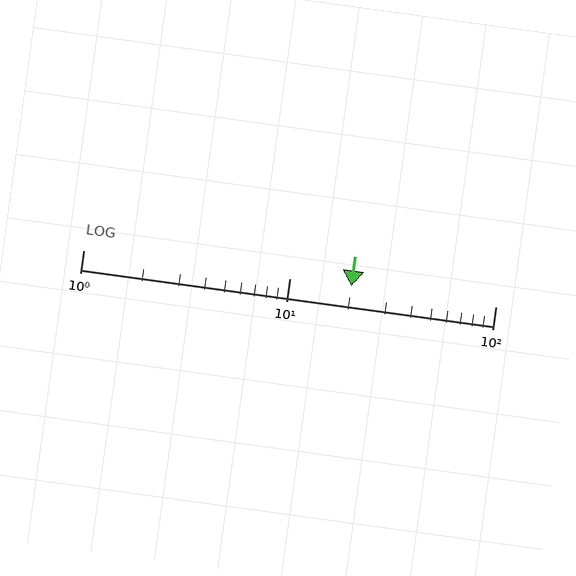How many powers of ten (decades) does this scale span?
The scale spans 2 decades, from 1 to 100.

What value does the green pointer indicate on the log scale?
The pointer indicates approximately 20.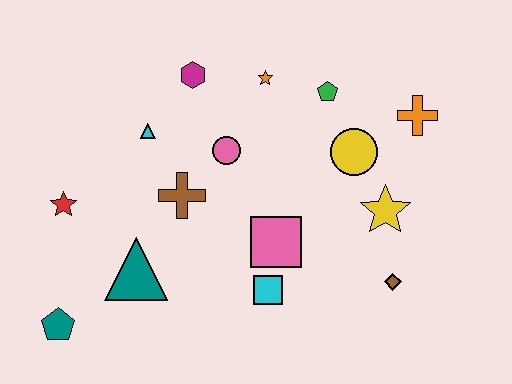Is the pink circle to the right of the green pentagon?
No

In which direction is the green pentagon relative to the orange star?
The green pentagon is to the right of the orange star.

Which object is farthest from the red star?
The orange cross is farthest from the red star.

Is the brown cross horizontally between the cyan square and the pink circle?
No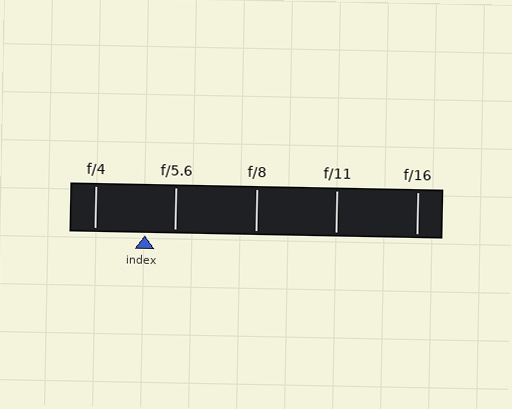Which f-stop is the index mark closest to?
The index mark is closest to f/5.6.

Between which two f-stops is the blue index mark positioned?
The index mark is between f/4 and f/5.6.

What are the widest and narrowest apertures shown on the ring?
The widest aperture shown is f/4 and the narrowest is f/16.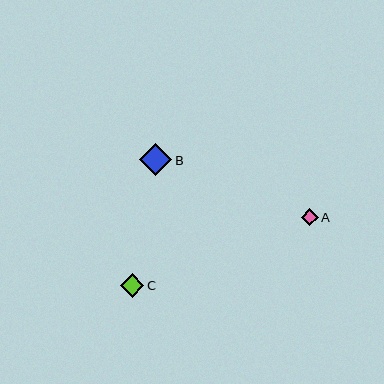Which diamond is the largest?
Diamond B is the largest with a size of approximately 32 pixels.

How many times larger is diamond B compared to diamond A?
Diamond B is approximately 1.9 times the size of diamond A.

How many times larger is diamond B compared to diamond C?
Diamond B is approximately 1.4 times the size of diamond C.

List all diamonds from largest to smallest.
From largest to smallest: B, C, A.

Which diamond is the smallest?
Diamond A is the smallest with a size of approximately 17 pixels.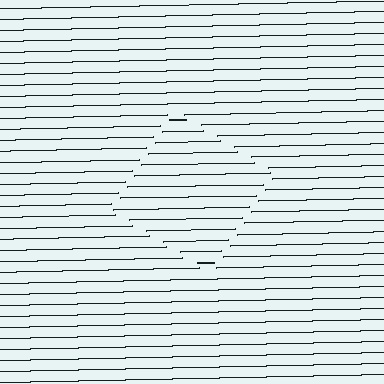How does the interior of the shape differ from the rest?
The interior of the shape contains the same grating, shifted by half a period — the contour is defined by the phase discontinuity where line-ends from the inner and outer gratings abut.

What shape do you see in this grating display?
An illusory square. The interior of the shape contains the same grating, shifted by half a period — the contour is defined by the phase discontinuity where line-ends from the inner and outer gratings abut.